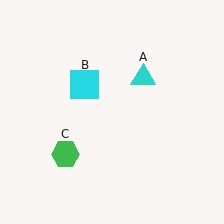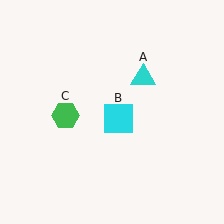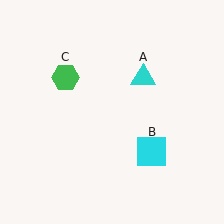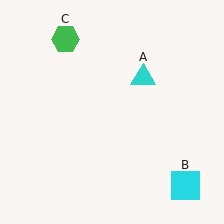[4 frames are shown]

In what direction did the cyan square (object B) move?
The cyan square (object B) moved down and to the right.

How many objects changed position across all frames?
2 objects changed position: cyan square (object B), green hexagon (object C).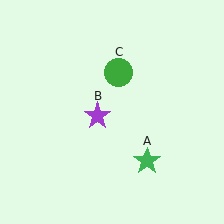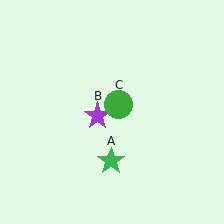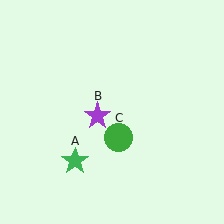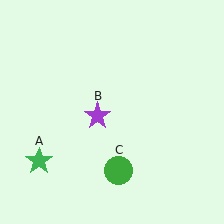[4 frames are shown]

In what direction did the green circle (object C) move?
The green circle (object C) moved down.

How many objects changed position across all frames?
2 objects changed position: green star (object A), green circle (object C).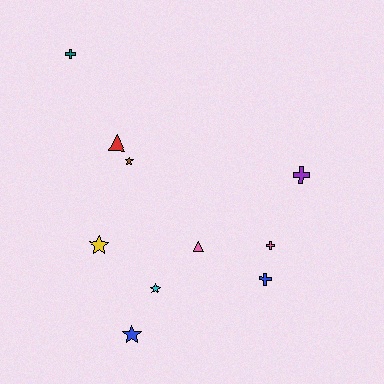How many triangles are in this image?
There are 2 triangles.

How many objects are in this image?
There are 10 objects.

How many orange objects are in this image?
There are no orange objects.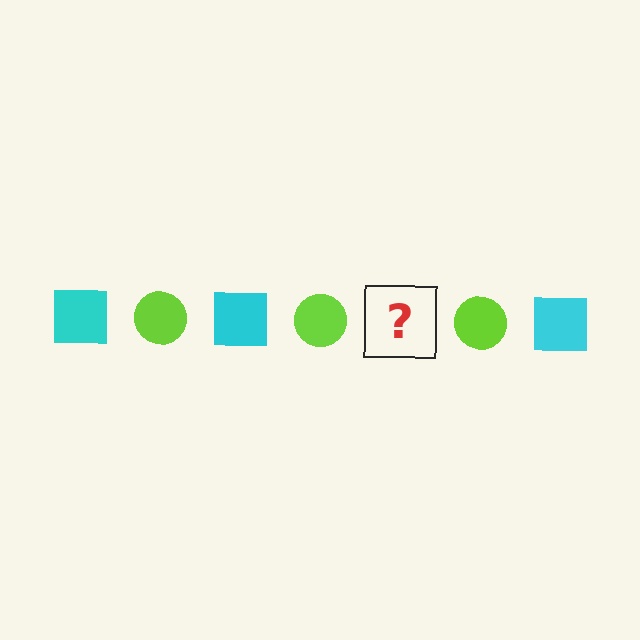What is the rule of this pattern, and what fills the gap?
The rule is that the pattern alternates between cyan square and lime circle. The gap should be filled with a cyan square.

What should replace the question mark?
The question mark should be replaced with a cyan square.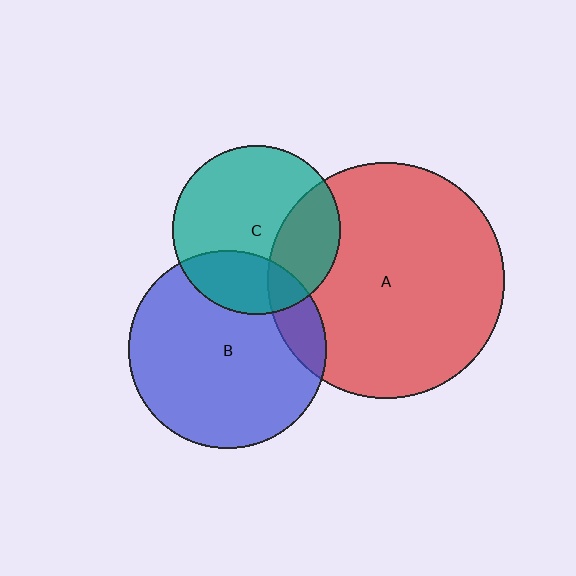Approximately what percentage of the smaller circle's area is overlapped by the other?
Approximately 15%.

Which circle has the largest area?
Circle A (red).